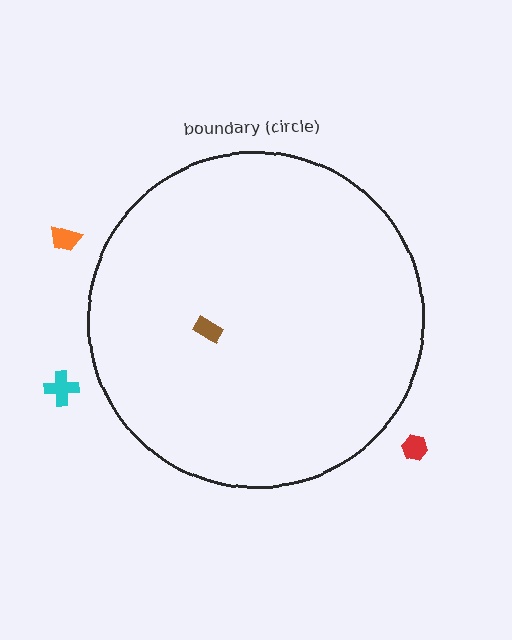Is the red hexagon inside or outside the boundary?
Outside.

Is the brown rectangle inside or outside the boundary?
Inside.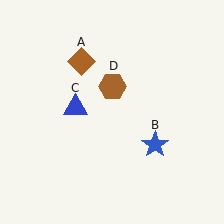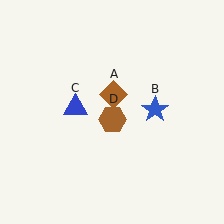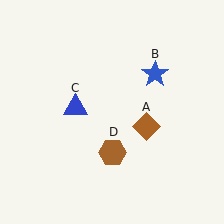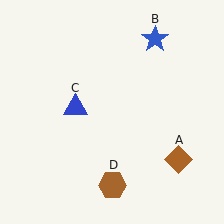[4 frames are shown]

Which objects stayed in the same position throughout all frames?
Blue triangle (object C) remained stationary.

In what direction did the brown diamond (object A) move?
The brown diamond (object A) moved down and to the right.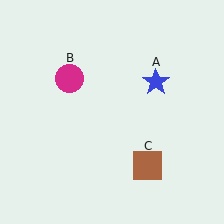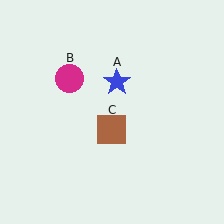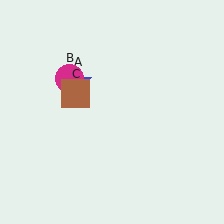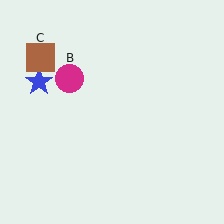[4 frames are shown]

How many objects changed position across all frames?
2 objects changed position: blue star (object A), brown square (object C).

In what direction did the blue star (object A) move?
The blue star (object A) moved left.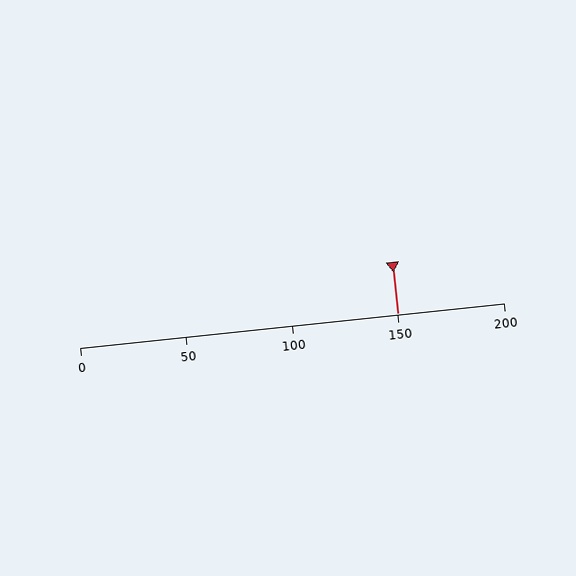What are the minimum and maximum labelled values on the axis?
The axis runs from 0 to 200.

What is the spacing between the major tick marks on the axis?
The major ticks are spaced 50 apart.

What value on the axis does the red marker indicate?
The marker indicates approximately 150.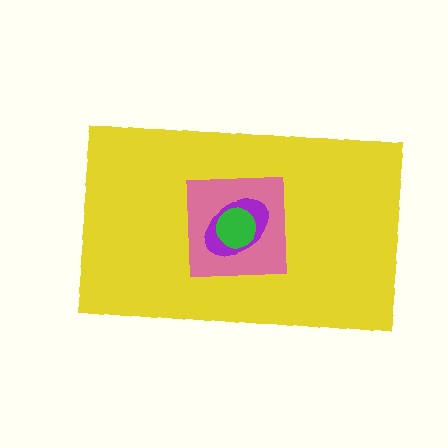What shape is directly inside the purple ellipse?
The green circle.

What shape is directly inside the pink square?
The purple ellipse.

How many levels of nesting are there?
4.